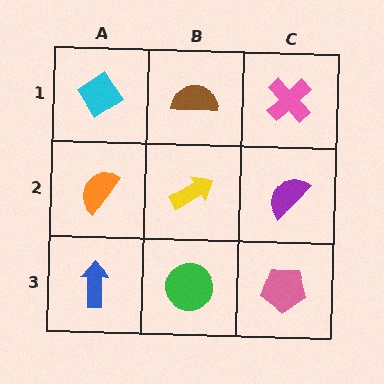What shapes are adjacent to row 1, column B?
A yellow arrow (row 2, column B), a cyan diamond (row 1, column A), a pink cross (row 1, column C).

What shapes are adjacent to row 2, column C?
A pink cross (row 1, column C), a pink pentagon (row 3, column C), a yellow arrow (row 2, column B).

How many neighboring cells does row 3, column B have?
3.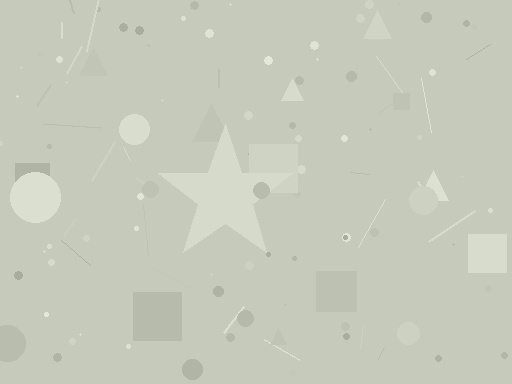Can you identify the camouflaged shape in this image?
The camouflaged shape is a star.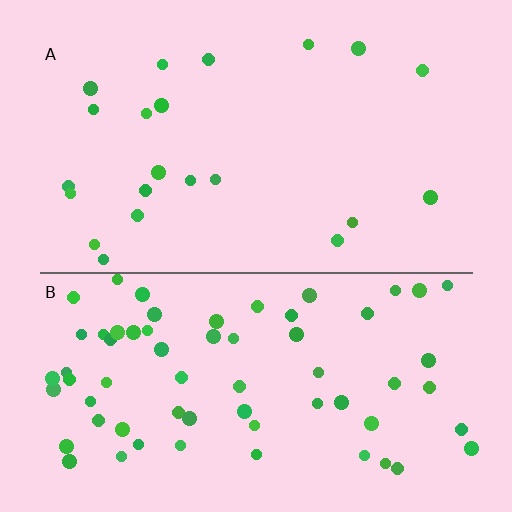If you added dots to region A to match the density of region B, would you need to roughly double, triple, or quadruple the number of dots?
Approximately triple.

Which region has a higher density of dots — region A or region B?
B (the bottom).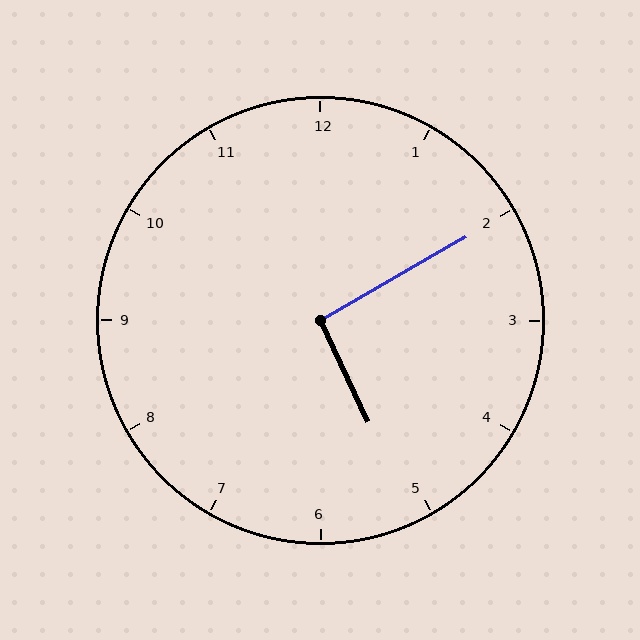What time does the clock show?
5:10.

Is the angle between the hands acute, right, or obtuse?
It is right.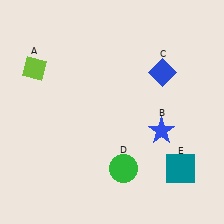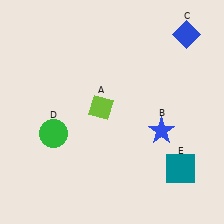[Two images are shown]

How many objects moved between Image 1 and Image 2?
3 objects moved between the two images.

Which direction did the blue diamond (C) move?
The blue diamond (C) moved up.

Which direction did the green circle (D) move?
The green circle (D) moved left.